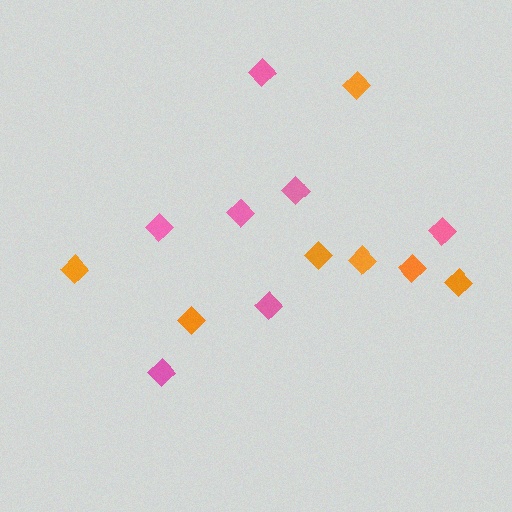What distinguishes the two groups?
There are 2 groups: one group of orange diamonds (7) and one group of pink diamonds (7).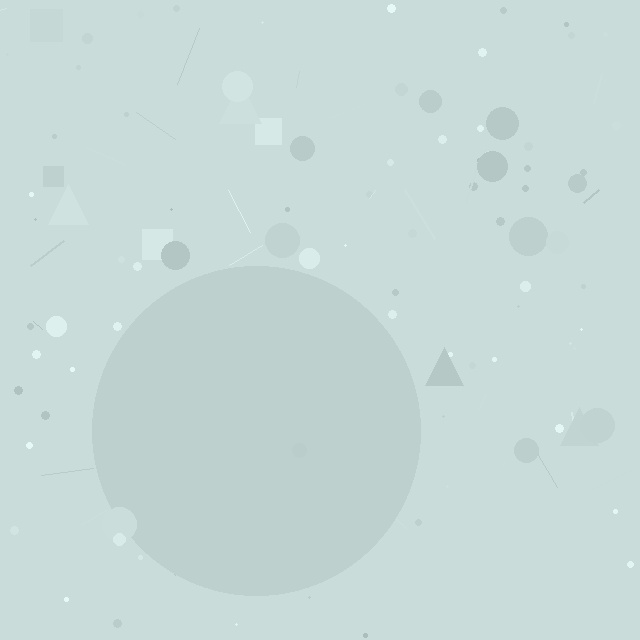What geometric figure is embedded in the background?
A circle is embedded in the background.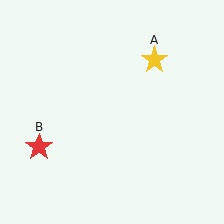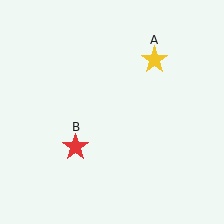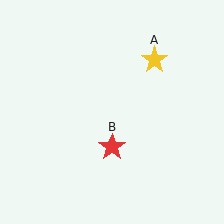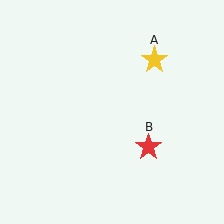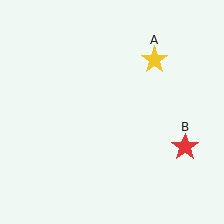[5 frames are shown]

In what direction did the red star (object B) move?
The red star (object B) moved right.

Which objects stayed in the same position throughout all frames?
Yellow star (object A) remained stationary.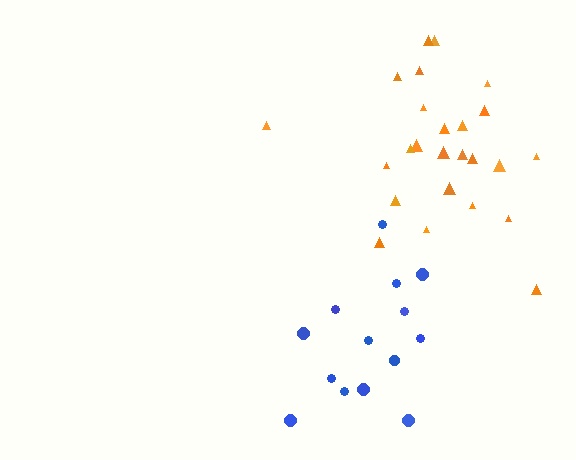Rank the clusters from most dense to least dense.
orange, blue.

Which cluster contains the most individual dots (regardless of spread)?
Orange (25).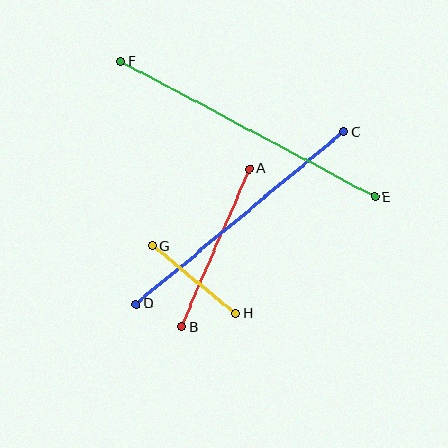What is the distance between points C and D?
The distance is approximately 270 pixels.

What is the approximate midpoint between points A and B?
The midpoint is at approximately (215, 248) pixels.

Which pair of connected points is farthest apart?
Points E and F are farthest apart.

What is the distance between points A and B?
The distance is approximately 172 pixels.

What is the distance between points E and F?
The distance is approximately 288 pixels.